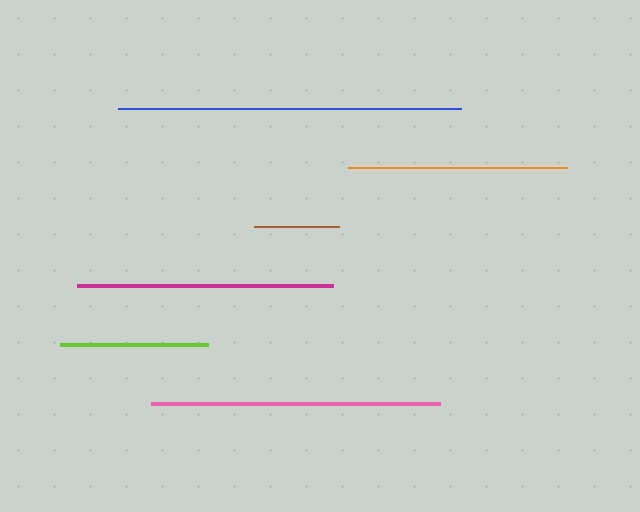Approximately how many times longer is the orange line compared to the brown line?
The orange line is approximately 2.6 times the length of the brown line.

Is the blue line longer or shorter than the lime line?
The blue line is longer than the lime line.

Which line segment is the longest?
The blue line is the longest at approximately 342 pixels.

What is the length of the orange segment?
The orange segment is approximately 218 pixels long.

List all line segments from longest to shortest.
From longest to shortest: blue, pink, magenta, orange, lime, brown.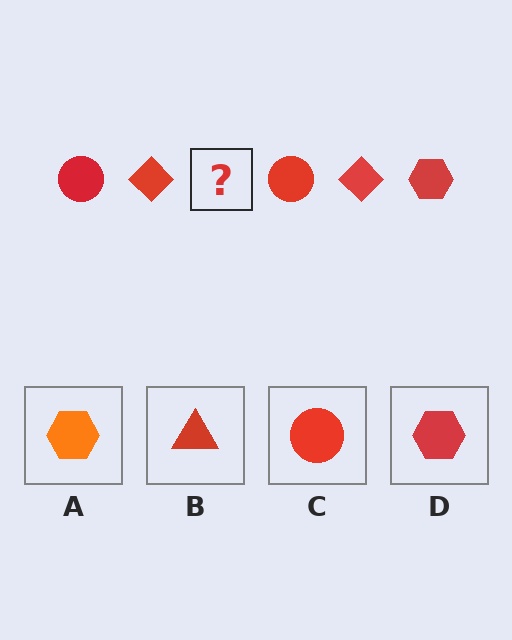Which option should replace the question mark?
Option D.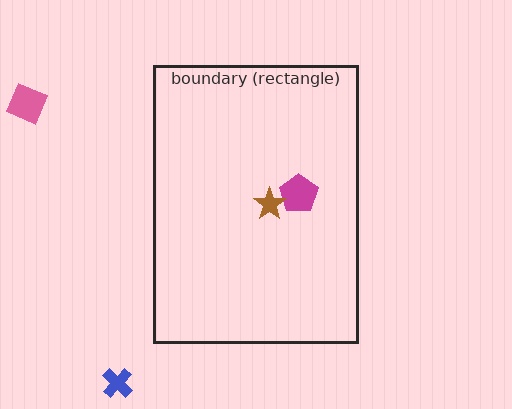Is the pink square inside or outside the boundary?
Outside.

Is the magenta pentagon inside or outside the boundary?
Inside.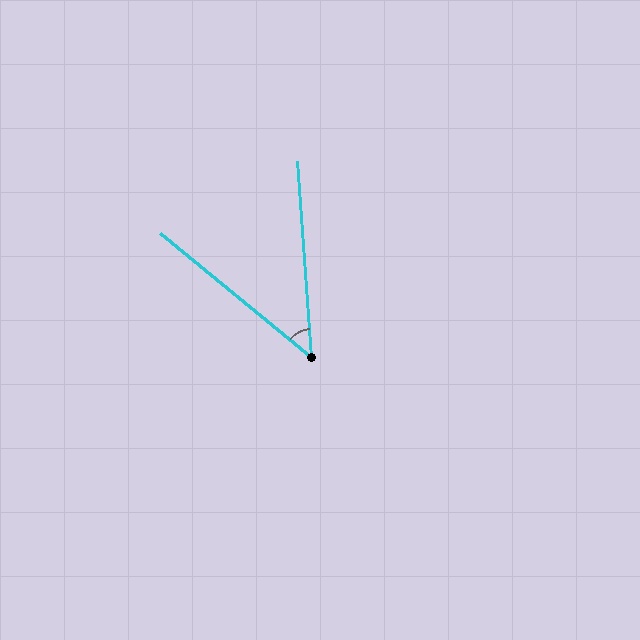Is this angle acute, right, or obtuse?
It is acute.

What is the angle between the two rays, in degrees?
Approximately 46 degrees.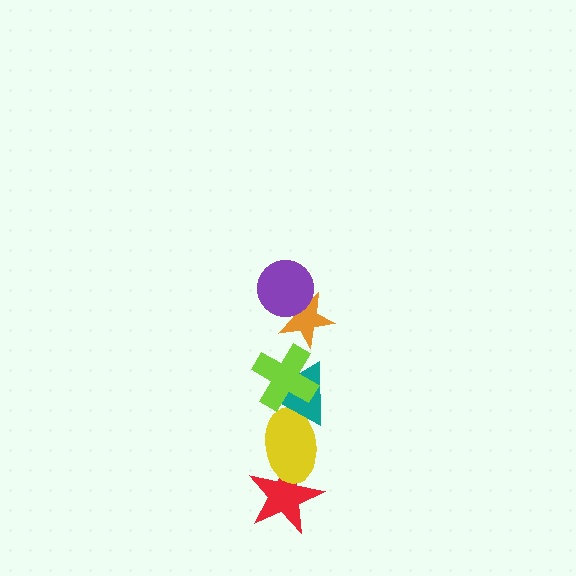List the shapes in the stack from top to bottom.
From top to bottom: the purple circle, the orange star, the lime cross, the teal triangle, the yellow ellipse, the red star.